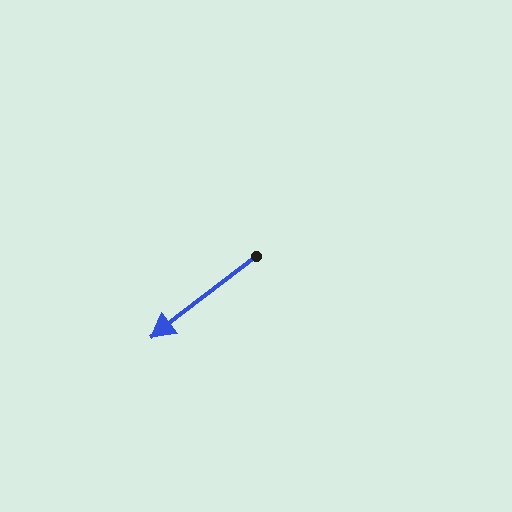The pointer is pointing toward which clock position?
Roughly 8 o'clock.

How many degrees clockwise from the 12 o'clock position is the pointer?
Approximately 232 degrees.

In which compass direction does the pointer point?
Southwest.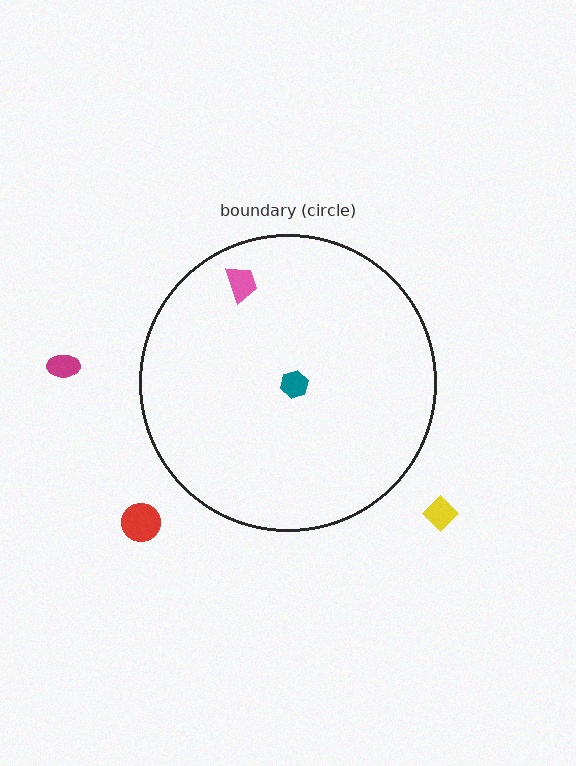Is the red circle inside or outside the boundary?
Outside.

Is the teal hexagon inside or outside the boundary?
Inside.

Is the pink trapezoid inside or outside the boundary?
Inside.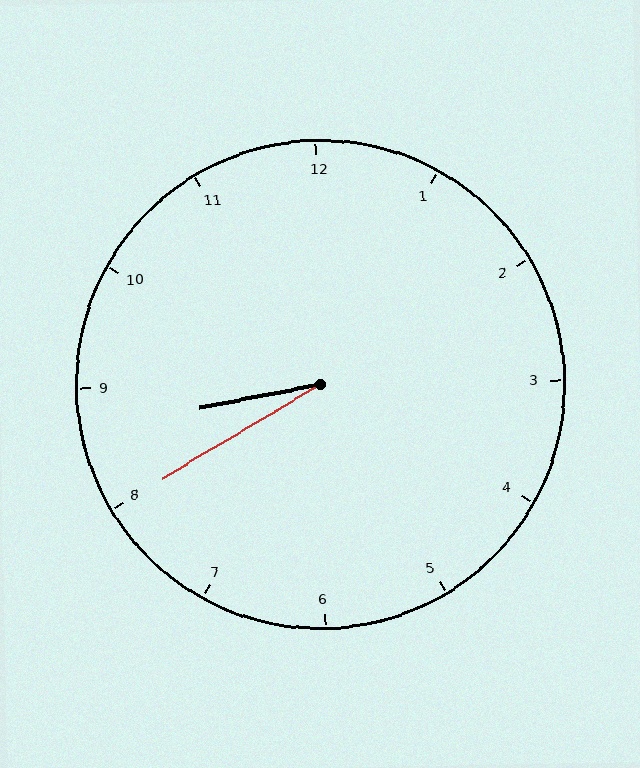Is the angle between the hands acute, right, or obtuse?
It is acute.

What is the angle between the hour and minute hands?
Approximately 20 degrees.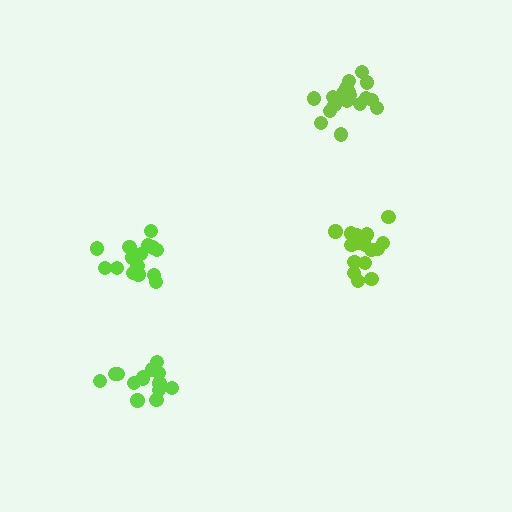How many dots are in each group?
Group 1: 16 dots, Group 2: 14 dots, Group 3: 18 dots, Group 4: 16 dots (64 total).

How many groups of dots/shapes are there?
There are 4 groups.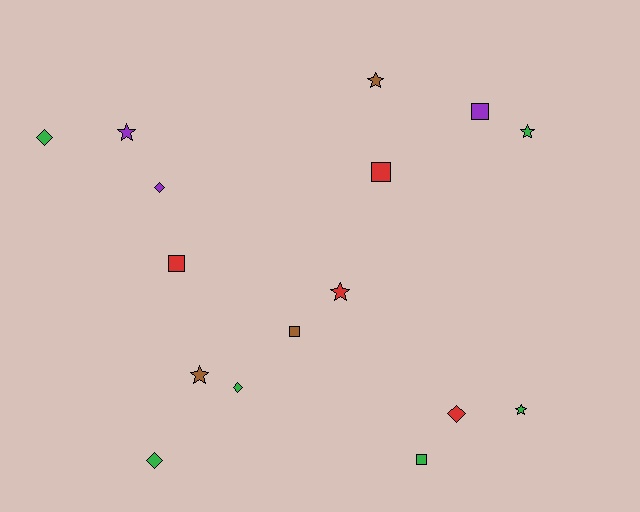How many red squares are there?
There are 2 red squares.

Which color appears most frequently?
Green, with 6 objects.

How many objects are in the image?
There are 16 objects.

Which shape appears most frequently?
Star, with 6 objects.